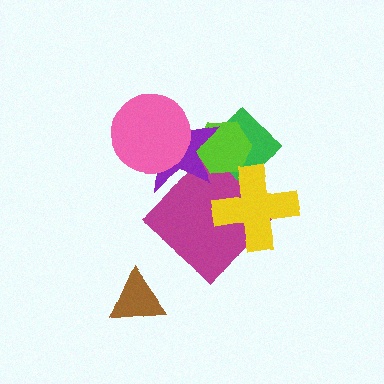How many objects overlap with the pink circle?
1 object overlaps with the pink circle.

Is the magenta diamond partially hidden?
Yes, it is partially covered by another shape.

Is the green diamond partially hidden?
Yes, it is partially covered by another shape.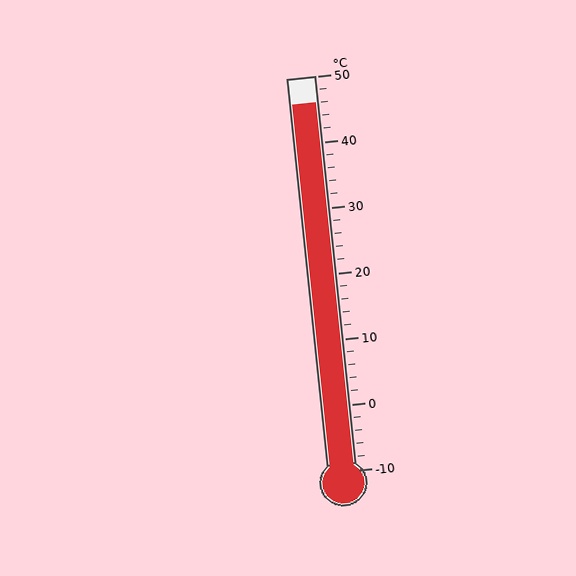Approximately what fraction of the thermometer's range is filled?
The thermometer is filled to approximately 95% of its range.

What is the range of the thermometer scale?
The thermometer scale ranges from -10°C to 50°C.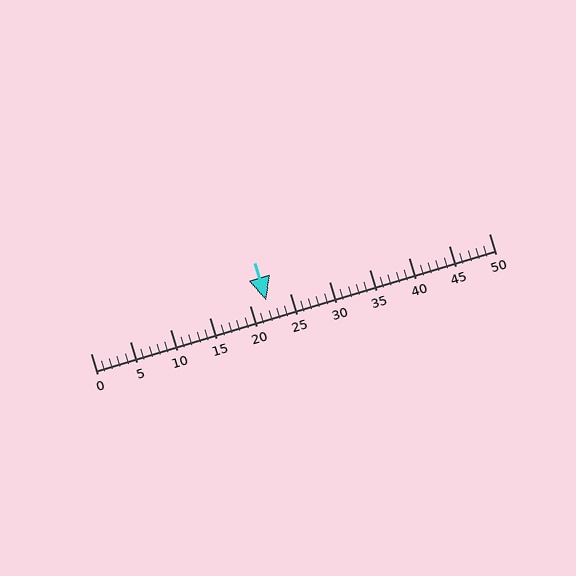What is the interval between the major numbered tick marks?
The major tick marks are spaced 5 units apart.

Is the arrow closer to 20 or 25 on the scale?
The arrow is closer to 20.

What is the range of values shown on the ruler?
The ruler shows values from 0 to 50.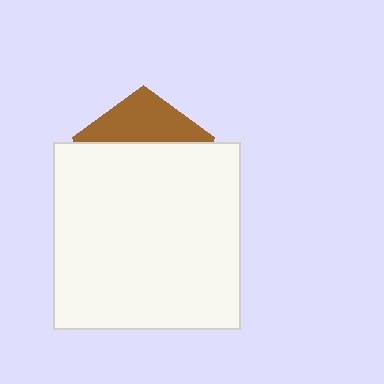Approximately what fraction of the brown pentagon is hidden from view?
Roughly 68% of the brown pentagon is hidden behind the white square.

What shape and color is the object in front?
The object in front is a white square.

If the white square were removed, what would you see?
You would see the complete brown pentagon.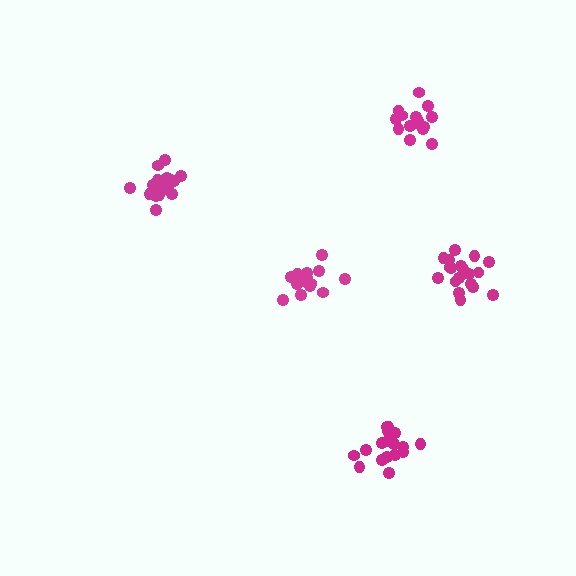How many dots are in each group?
Group 1: 18 dots, Group 2: 16 dots, Group 3: 19 dots, Group 4: 17 dots, Group 5: 15 dots (85 total).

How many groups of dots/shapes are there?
There are 5 groups.